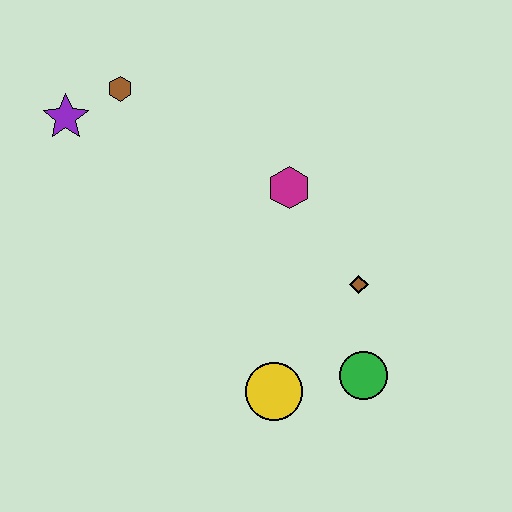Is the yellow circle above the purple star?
No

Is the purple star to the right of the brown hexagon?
No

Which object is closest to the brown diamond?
The green circle is closest to the brown diamond.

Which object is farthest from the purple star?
The green circle is farthest from the purple star.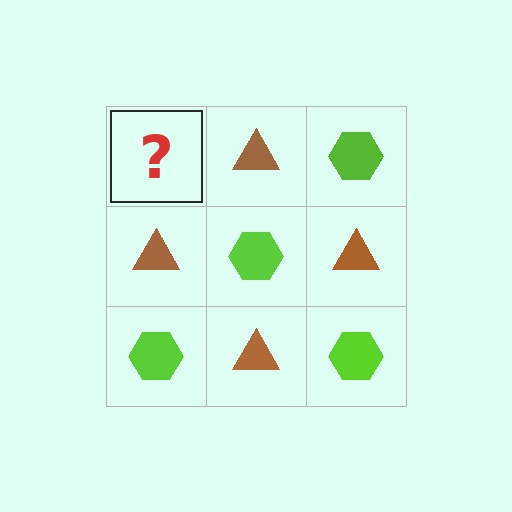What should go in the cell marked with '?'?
The missing cell should contain a lime hexagon.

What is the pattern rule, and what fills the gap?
The rule is that it alternates lime hexagon and brown triangle in a checkerboard pattern. The gap should be filled with a lime hexagon.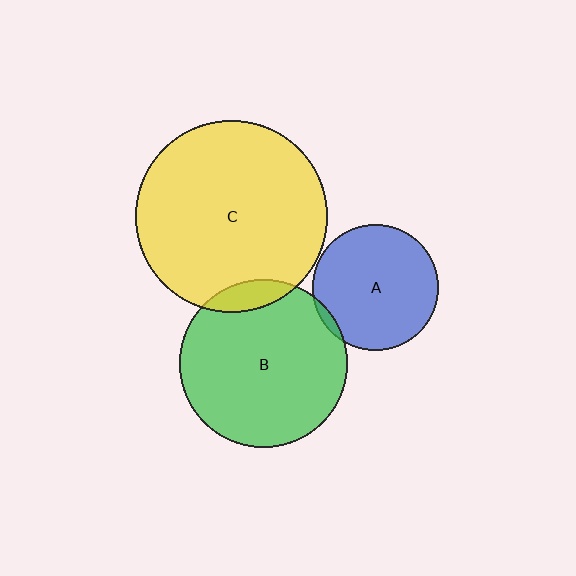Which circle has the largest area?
Circle C (yellow).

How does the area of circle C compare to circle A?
Approximately 2.3 times.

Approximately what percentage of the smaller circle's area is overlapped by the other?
Approximately 10%.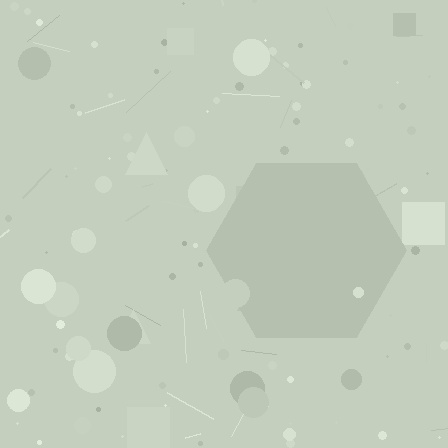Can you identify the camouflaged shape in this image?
The camouflaged shape is a hexagon.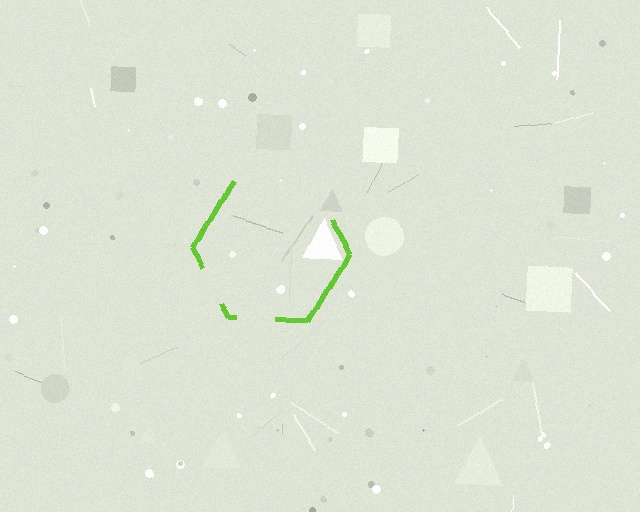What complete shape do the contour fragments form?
The contour fragments form a hexagon.